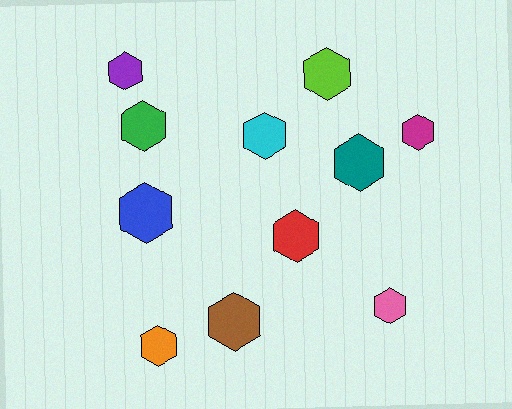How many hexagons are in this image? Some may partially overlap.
There are 11 hexagons.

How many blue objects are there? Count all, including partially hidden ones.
There is 1 blue object.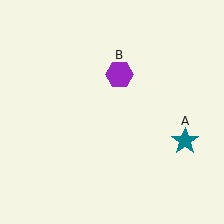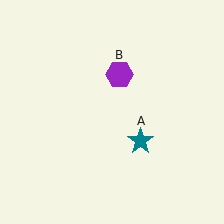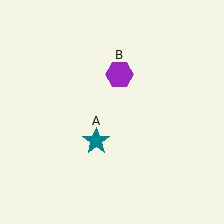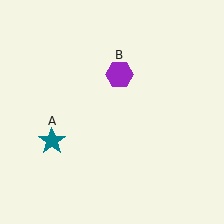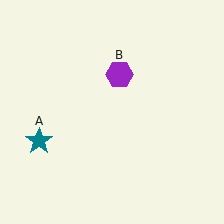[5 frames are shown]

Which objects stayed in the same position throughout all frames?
Purple hexagon (object B) remained stationary.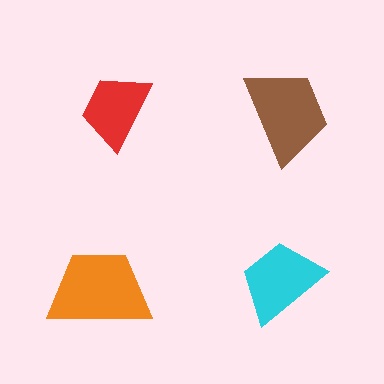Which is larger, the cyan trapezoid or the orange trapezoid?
The orange one.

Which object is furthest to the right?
The brown trapezoid is rightmost.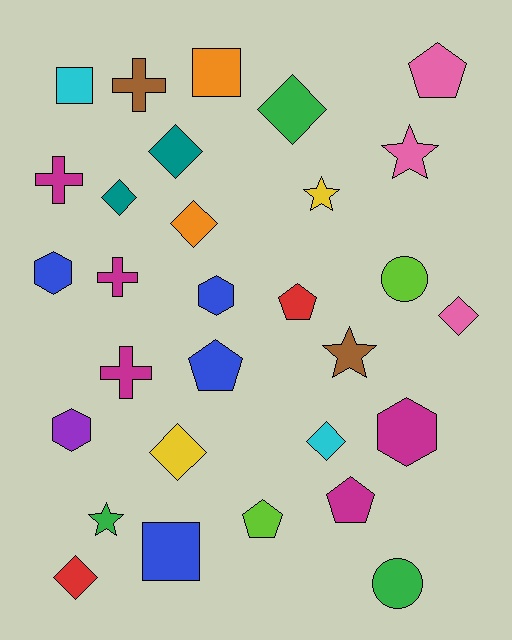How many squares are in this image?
There are 3 squares.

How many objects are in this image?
There are 30 objects.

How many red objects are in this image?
There are 2 red objects.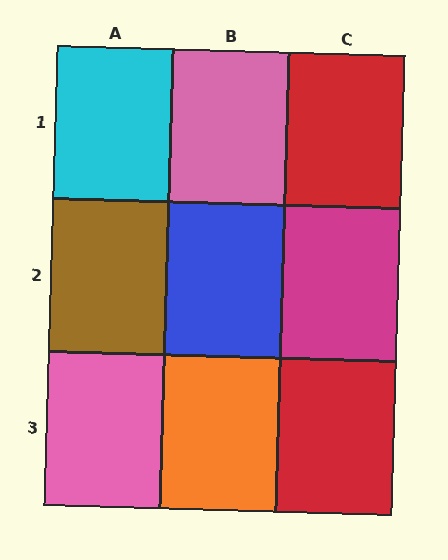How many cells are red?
2 cells are red.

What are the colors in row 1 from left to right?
Cyan, pink, red.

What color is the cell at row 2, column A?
Brown.